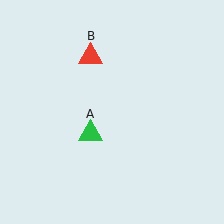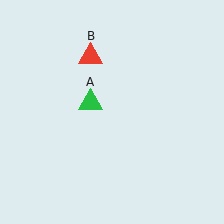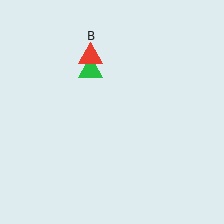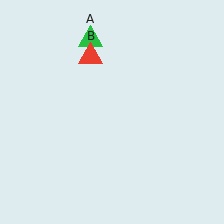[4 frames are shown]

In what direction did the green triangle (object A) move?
The green triangle (object A) moved up.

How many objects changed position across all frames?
1 object changed position: green triangle (object A).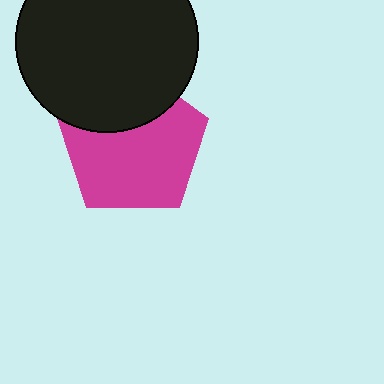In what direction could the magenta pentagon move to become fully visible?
The magenta pentagon could move down. That would shift it out from behind the black circle entirely.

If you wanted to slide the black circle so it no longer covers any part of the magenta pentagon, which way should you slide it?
Slide it up — that is the most direct way to separate the two shapes.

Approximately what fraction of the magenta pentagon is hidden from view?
Roughly 31% of the magenta pentagon is hidden behind the black circle.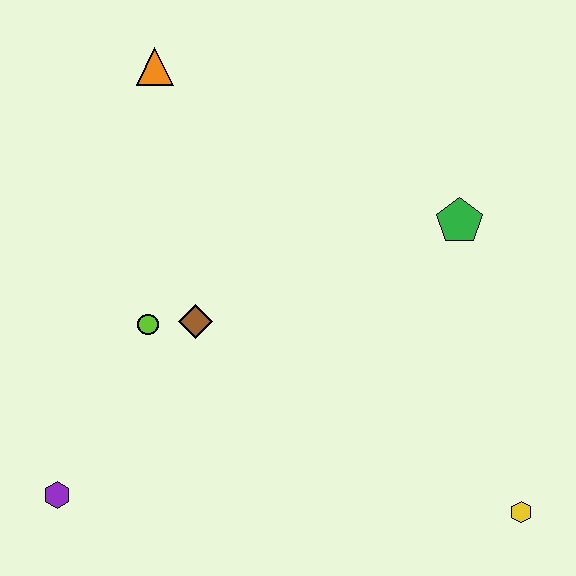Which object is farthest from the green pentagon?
The purple hexagon is farthest from the green pentagon.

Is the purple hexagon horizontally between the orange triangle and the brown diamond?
No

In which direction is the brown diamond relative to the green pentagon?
The brown diamond is to the left of the green pentagon.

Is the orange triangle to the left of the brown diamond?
Yes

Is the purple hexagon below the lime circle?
Yes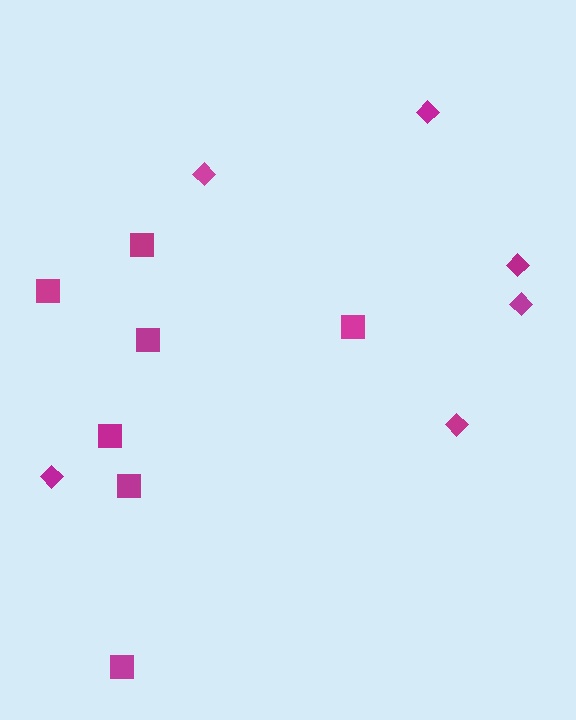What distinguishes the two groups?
There are 2 groups: one group of diamonds (6) and one group of squares (7).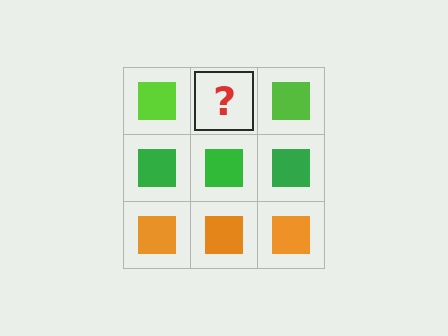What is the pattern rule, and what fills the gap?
The rule is that each row has a consistent color. The gap should be filled with a lime square.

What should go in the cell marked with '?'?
The missing cell should contain a lime square.